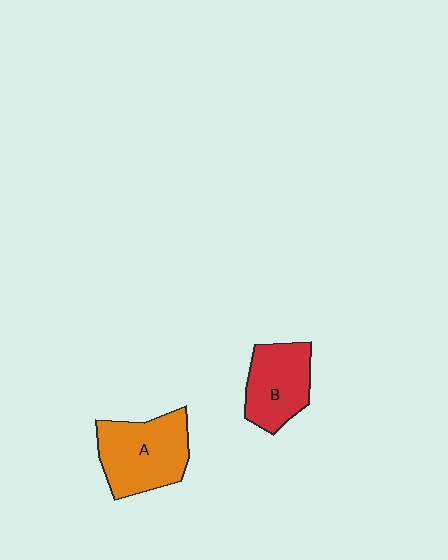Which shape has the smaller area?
Shape B (red).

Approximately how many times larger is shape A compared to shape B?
Approximately 1.3 times.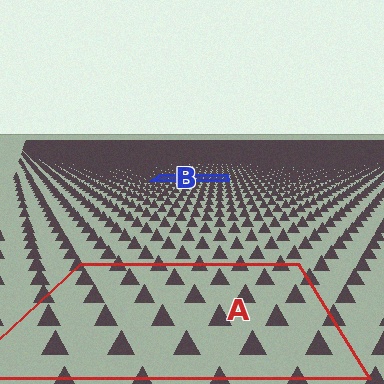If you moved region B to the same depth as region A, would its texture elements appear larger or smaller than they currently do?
They would appear larger. At a closer depth, the same texture elements are projected at a bigger on-screen size.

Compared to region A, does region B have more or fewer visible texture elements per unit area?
Region B has more texture elements per unit area — they are packed more densely because it is farther away.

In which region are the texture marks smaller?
The texture marks are smaller in region B, because it is farther away.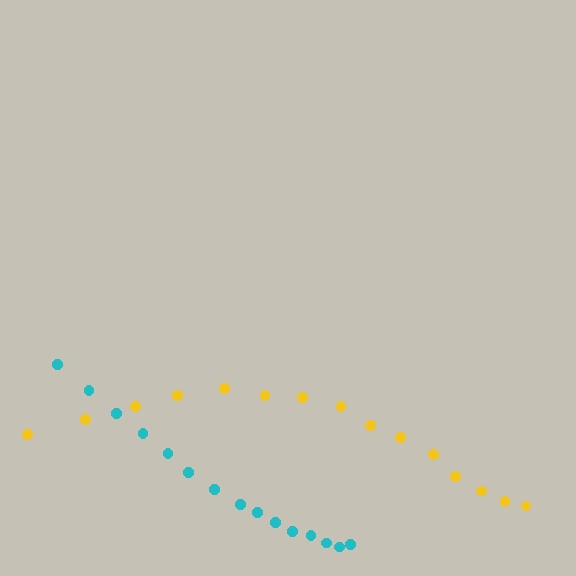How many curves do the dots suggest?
There are 2 distinct paths.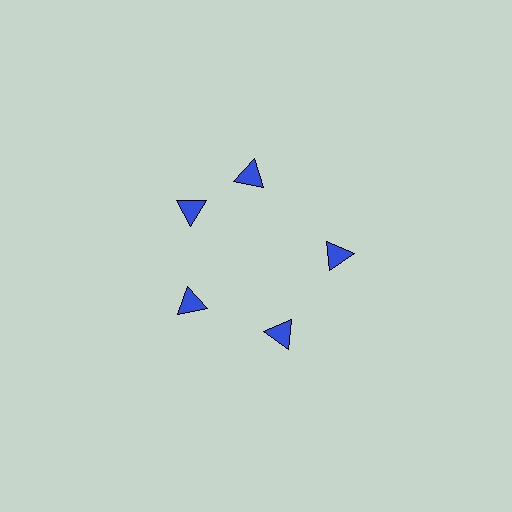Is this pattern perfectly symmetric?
No. The 5 blue triangles are arranged in a ring, but one element near the 1 o'clock position is rotated out of alignment along the ring, breaking the 5-fold rotational symmetry.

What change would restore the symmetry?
The symmetry would be restored by rotating it back into even spacing with its neighbors so that all 5 triangles sit at equal angles and equal distance from the center.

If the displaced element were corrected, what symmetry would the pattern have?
It would have 5-fold rotational symmetry — the pattern would map onto itself every 72 degrees.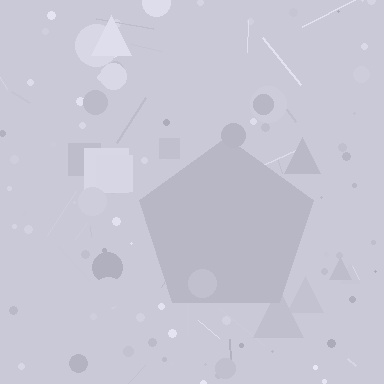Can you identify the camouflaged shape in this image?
The camouflaged shape is a pentagon.